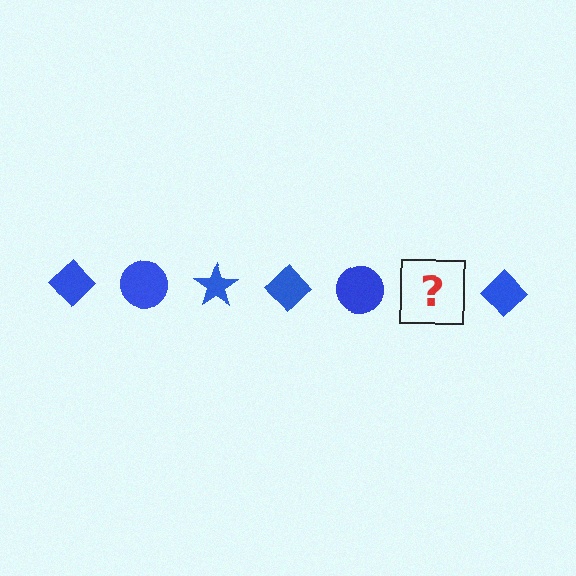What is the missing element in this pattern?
The missing element is a blue star.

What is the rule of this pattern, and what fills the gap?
The rule is that the pattern cycles through diamond, circle, star shapes in blue. The gap should be filled with a blue star.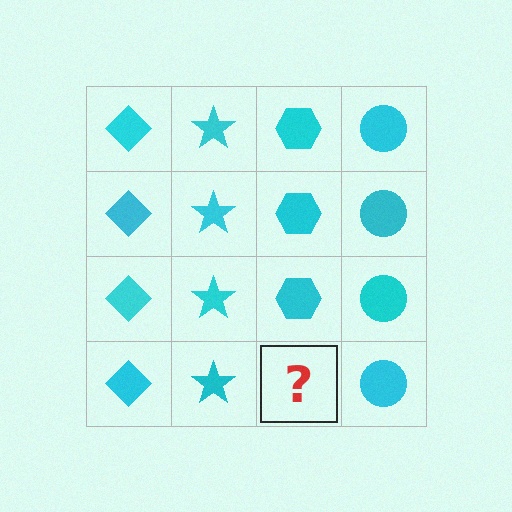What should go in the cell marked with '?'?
The missing cell should contain a cyan hexagon.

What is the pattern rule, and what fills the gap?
The rule is that each column has a consistent shape. The gap should be filled with a cyan hexagon.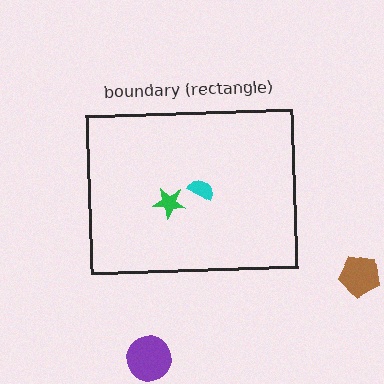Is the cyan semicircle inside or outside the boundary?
Inside.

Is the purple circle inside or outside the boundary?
Outside.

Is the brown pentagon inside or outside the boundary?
Outside.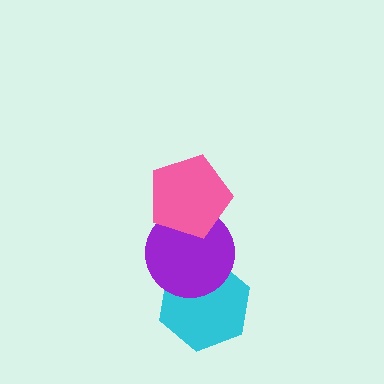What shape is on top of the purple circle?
The pink pentagon is on top of the purple circle.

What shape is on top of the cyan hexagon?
The purple circle is on top of the cyan hexagon.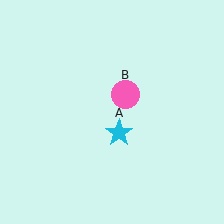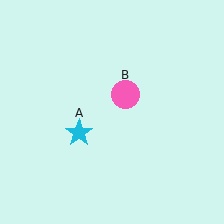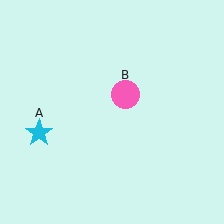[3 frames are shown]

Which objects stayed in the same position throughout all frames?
Pink circle (object B) remained stationary.